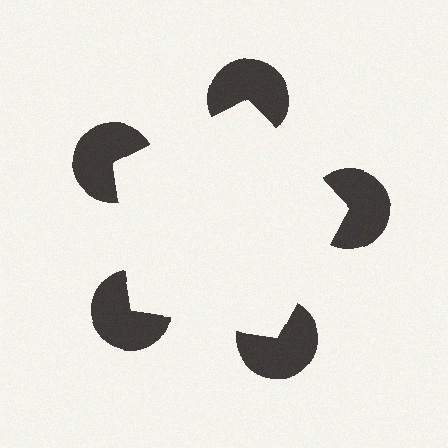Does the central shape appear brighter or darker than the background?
It typically appears slightly brighter than the background, even though no actual brightness change is drawn.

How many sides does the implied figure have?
5 sides.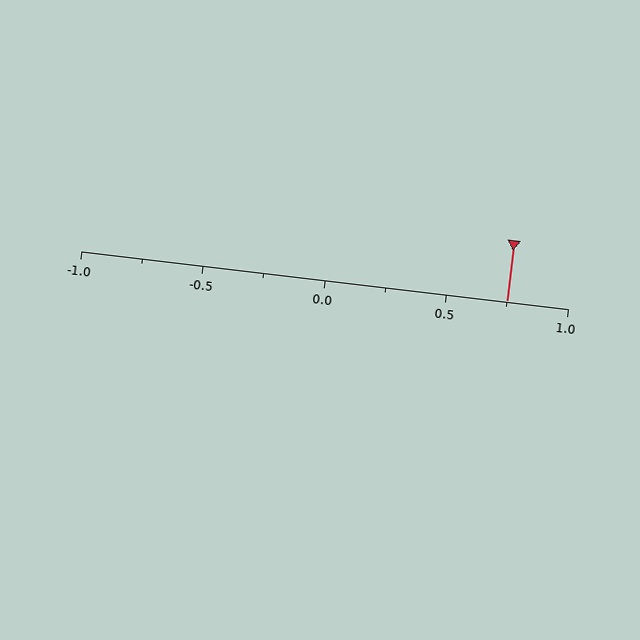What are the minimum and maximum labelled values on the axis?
The axis runs from -1.0 to 1.0.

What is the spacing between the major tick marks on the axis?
The major ticks are spaced 0.5 apart.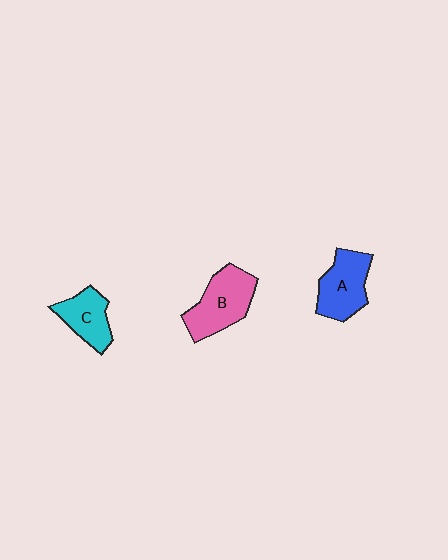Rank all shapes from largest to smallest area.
From largest to smallest: B (pink), A (blue), C (cyan).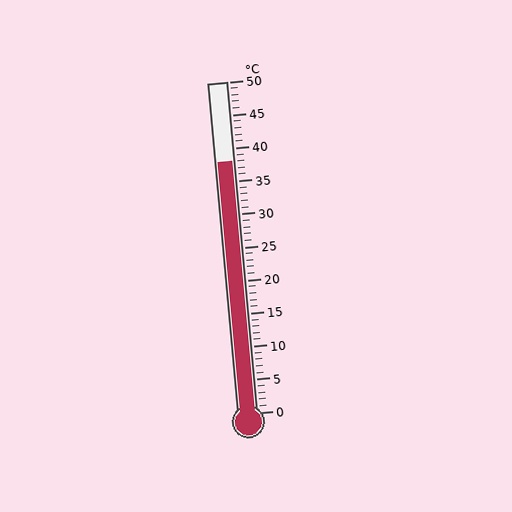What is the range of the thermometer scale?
The thermometer scale ranges from 0°C to 50°C.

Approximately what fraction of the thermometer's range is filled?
The thermometer is filled to approximately 75% of its range.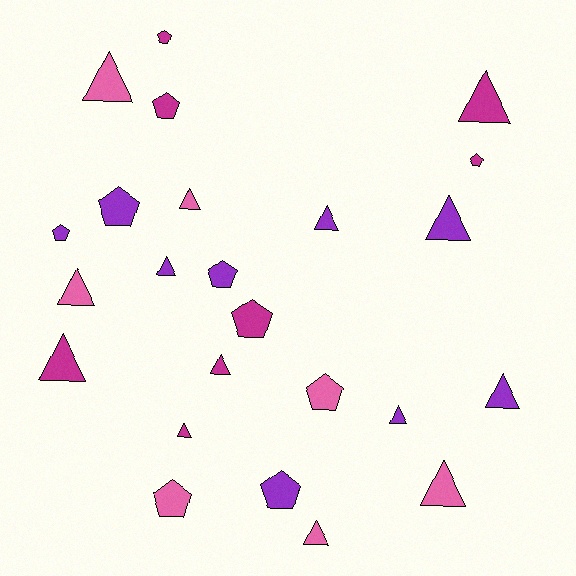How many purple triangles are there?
There are 5 purple triangles.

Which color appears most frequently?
Purple, with 9 objects.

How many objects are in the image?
There are 24 objects.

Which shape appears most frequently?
Triangle, with 14 objects.